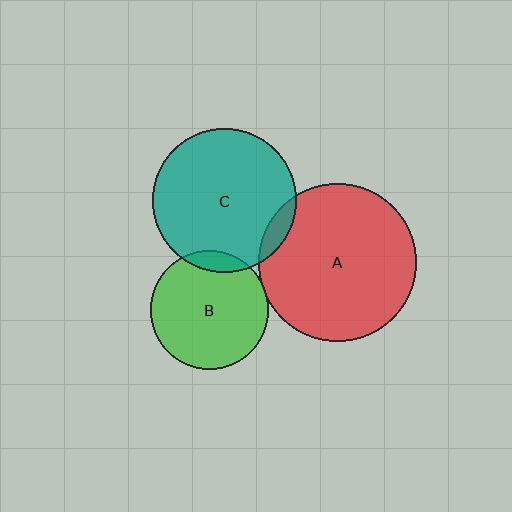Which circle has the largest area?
Circle A (red).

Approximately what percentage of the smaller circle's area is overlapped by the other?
Approximately 5%.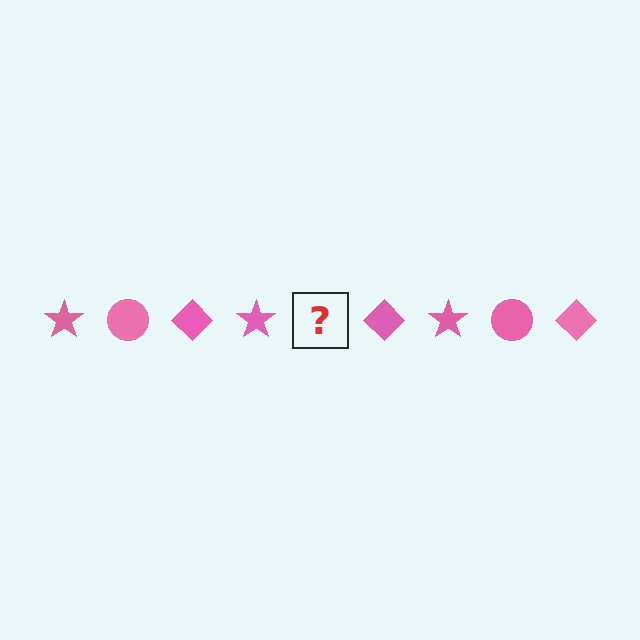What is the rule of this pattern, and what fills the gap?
The rule is that the pattern cycles through star, circle, diamond shapes in pink. The gap should be filled with a pink circle.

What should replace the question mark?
The question mark should be replaced with a pink circle.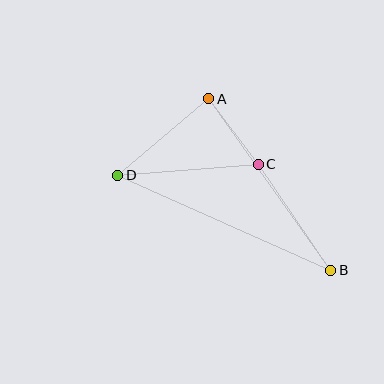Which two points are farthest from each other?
Points B and D are farthest from each other.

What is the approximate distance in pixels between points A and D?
The distance between A and D is approximately 119 pixels.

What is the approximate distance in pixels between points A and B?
The distance between A and B is approximately 210 pixels.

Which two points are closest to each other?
Points A and C are closest to each other.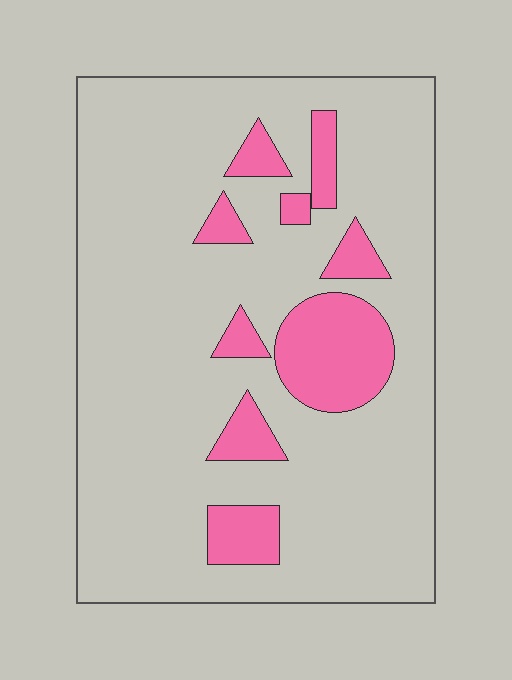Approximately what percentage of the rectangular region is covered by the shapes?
Approximately 15%.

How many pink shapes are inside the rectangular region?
9.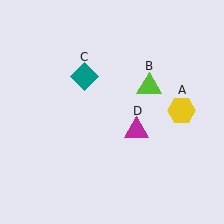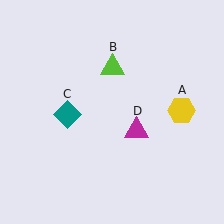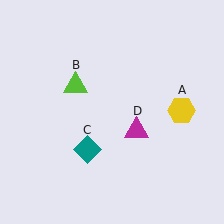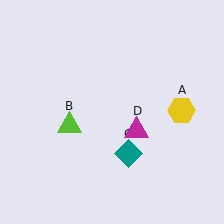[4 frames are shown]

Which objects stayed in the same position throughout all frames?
Yellow hexagon (object A) and magenta triangle (object D) remained stationary.